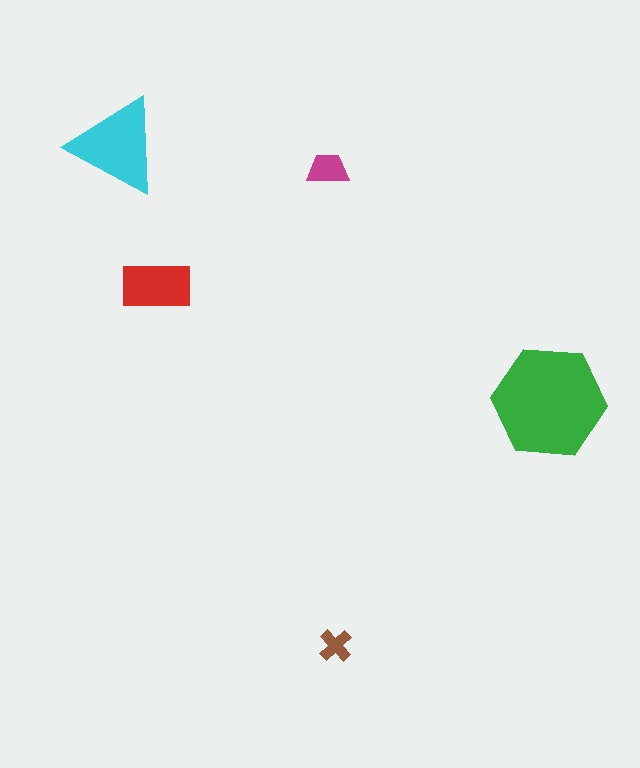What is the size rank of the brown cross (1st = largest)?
5th.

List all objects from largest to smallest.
The green hexagon, the cyan triangle, the red rectangle, the magenta trapezoid, the brown cross.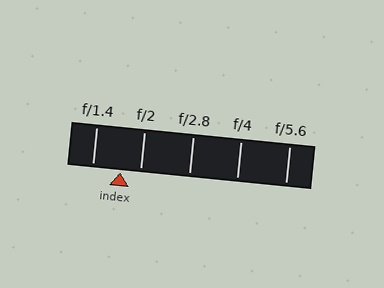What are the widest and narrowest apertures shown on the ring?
The widest aperture shown is f/1.4 and the narrowest is f/5.6.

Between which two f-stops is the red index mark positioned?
The index mark is between f/1.4 and f/2.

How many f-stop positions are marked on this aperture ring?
There are 5 f-stop positions marked.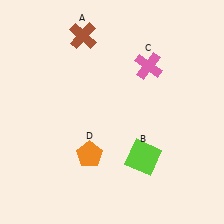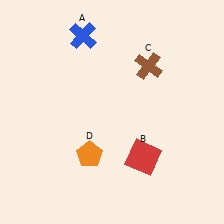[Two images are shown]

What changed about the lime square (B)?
In Image 1, B is lime. In Image 2, it changed to red.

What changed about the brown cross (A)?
In Image 1, A is brown. In Image 2, it changed to blue.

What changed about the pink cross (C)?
In Image 1, C is pink. In Image 2, it changed to brown.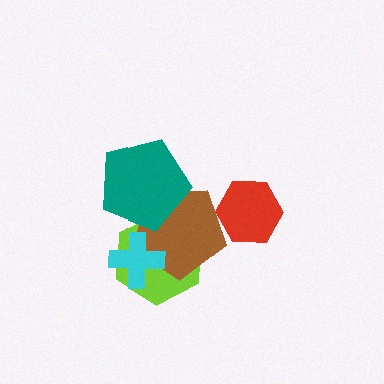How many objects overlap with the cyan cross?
2 objects overlap with the cyan cross.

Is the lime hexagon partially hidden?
Yes, it is partially covered by another shape.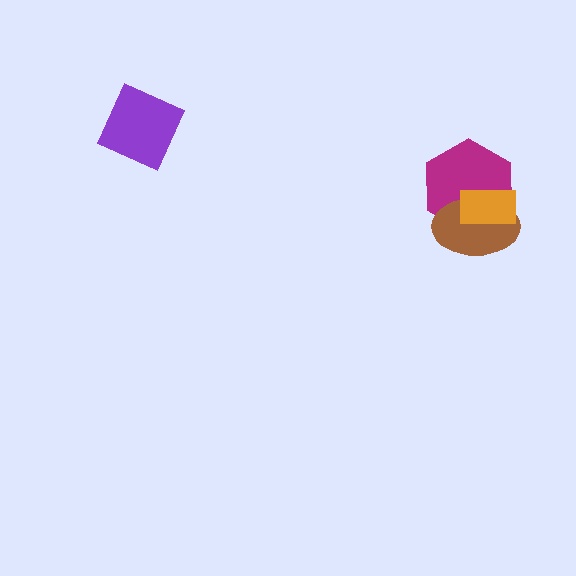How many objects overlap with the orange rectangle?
2 objects overlap with the orange rectangle.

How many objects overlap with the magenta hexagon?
2 objects overlap with the magenta hexagon.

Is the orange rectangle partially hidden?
No, no other shape covers it.